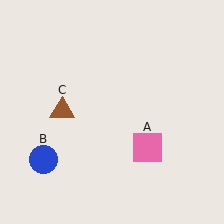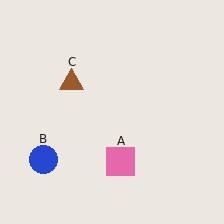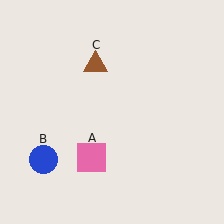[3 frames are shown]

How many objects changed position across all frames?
2 objects changed position: pink square (object A), brown triangle (object C).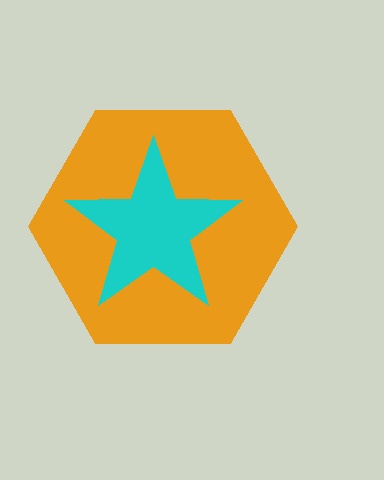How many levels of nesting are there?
2.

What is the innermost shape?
The cyan star.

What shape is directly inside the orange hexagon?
The cyan star.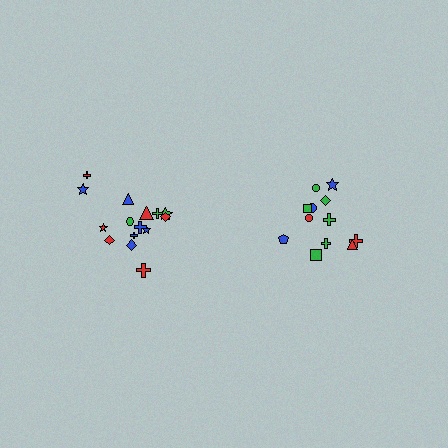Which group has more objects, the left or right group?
The left group.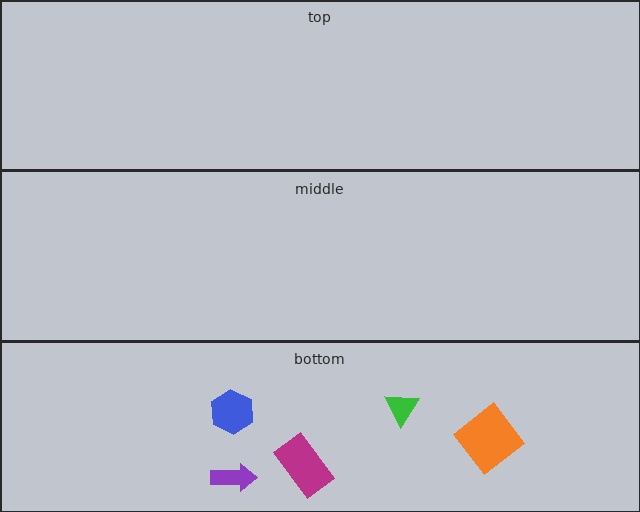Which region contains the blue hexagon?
The bottom region.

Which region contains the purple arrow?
The bottom region.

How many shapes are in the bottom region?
5.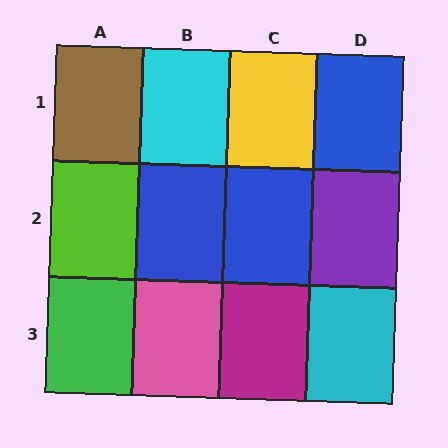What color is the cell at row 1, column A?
Brown.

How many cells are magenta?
1 cell is magenta.